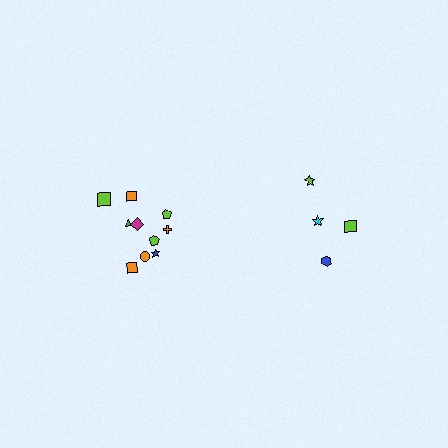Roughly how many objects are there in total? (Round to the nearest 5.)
Roughly 15 objects in total.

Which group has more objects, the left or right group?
The left group.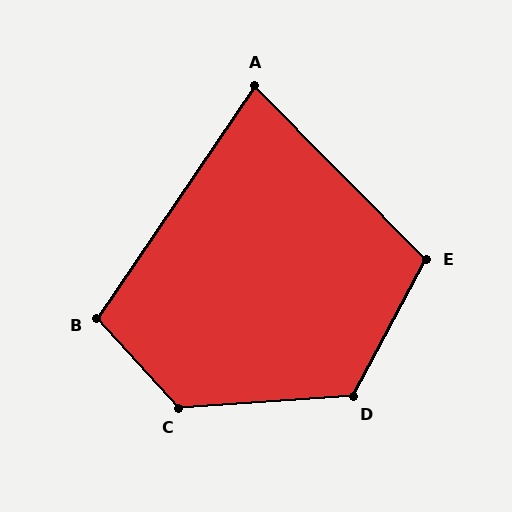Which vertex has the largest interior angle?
C, at approximately 128 degrees.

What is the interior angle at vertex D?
Approximately 122 degrees (obtuse).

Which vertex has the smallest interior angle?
A, at approximately 79 degrees.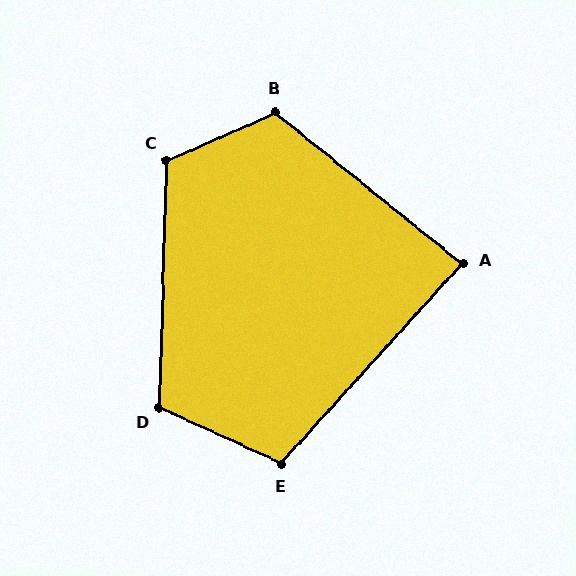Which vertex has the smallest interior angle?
A, at approximately 87 degrees.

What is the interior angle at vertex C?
Approximately 116 degrees (obtuse).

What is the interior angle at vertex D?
Approximately 113 degrees (obtuse).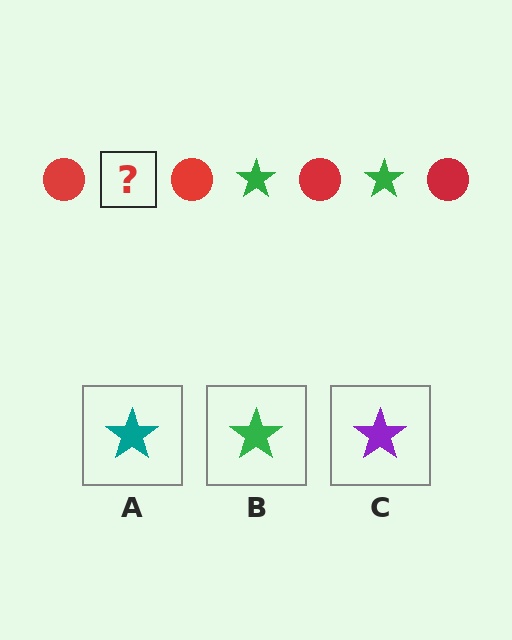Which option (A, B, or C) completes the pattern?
B.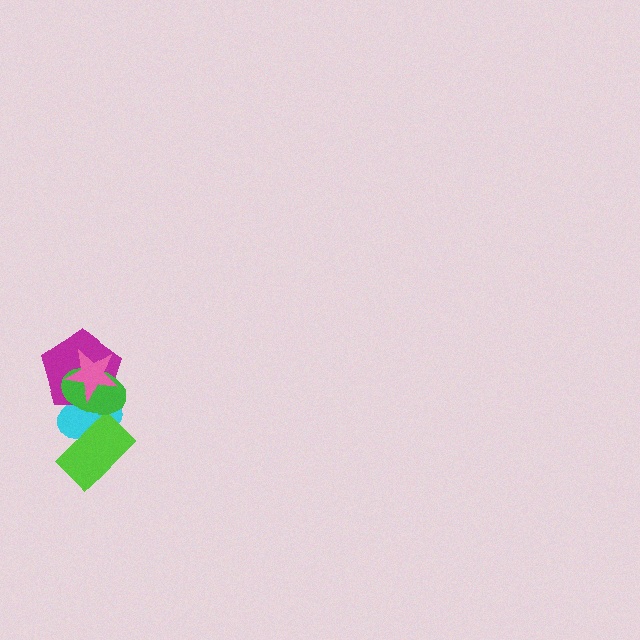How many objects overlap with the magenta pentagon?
3 objects overlap with the magenta pentagon.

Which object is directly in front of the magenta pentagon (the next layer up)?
The green ellipse is directly in front of the magenta pentagon.